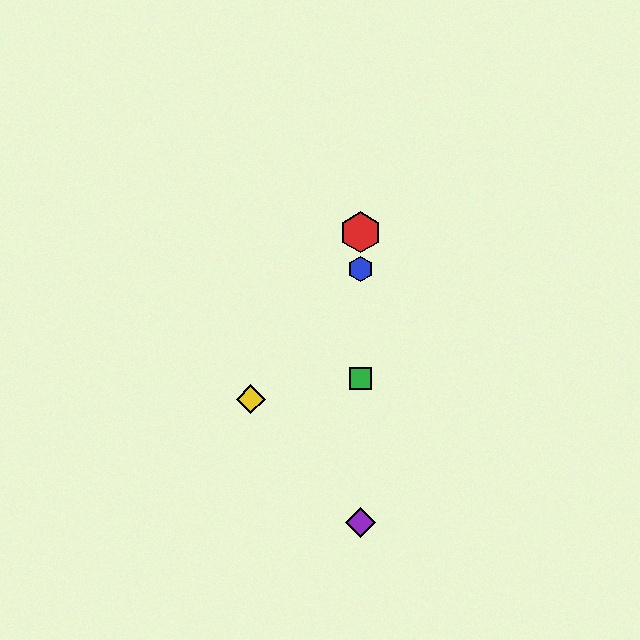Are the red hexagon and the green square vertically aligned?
Yes, both are at x≈360.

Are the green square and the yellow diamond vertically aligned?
No, the green square is at x≈360 and the yellow diamond is at x≈251.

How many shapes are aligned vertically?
4 shapes (the red hexagon, the blue hexagon, the green square, the purple diamond) are aligned vertically.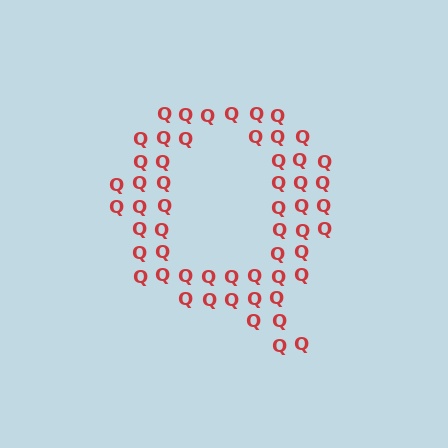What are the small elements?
The small elements are letter Q's.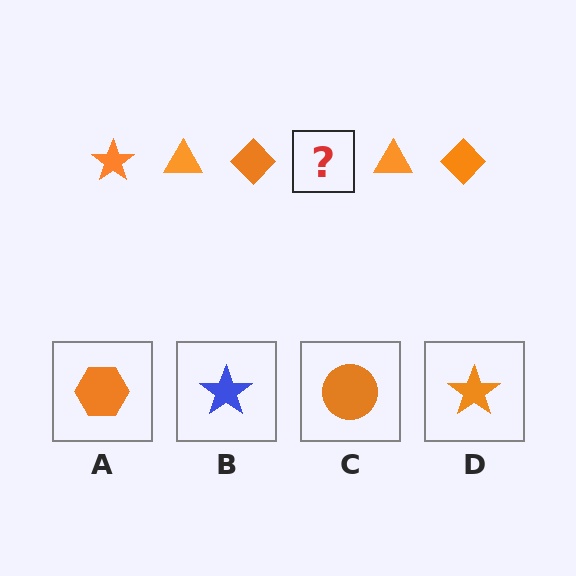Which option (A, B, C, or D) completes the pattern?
D.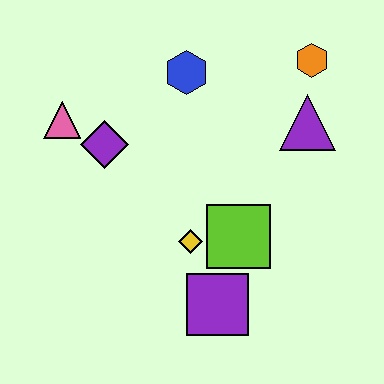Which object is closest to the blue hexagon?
The purple diamond is closest to the blue hexagon.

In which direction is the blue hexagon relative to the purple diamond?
The blue hexagon is to the right of the purple diamond.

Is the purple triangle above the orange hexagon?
No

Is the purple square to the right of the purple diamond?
Yes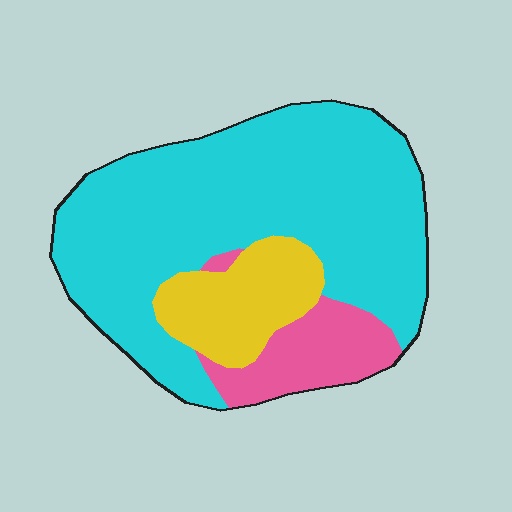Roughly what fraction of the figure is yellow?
Yellow takes up less than a quarter of the figure.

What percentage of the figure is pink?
Pink takes up about one eighth (1/8) of the figure.